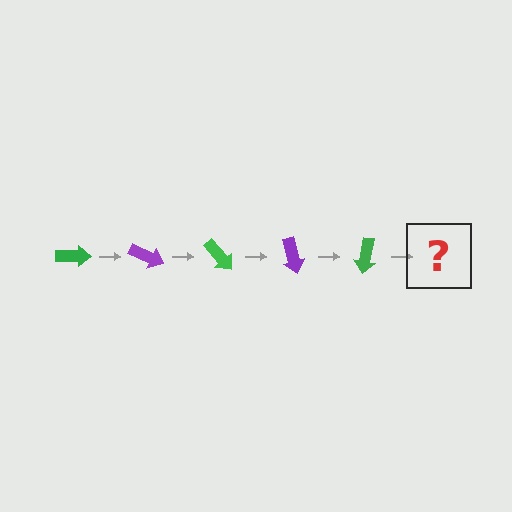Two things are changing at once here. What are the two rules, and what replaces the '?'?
The two rules are that it rotates 25 degrees each step and the color cycles through green and purple. The '?' should be a purple arrow, rotated 125 degrees from the start.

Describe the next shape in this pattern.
It should be a purple arrow, rotated 125 degrees from the start.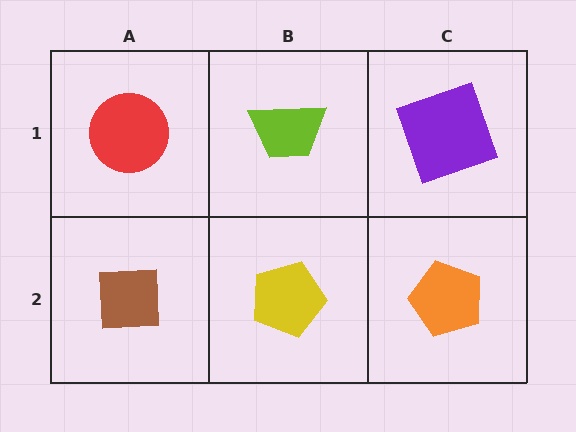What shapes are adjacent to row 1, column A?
A brown square (row 2, column A), a lime trapezoid (row 1, column B).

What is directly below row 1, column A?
A brown square.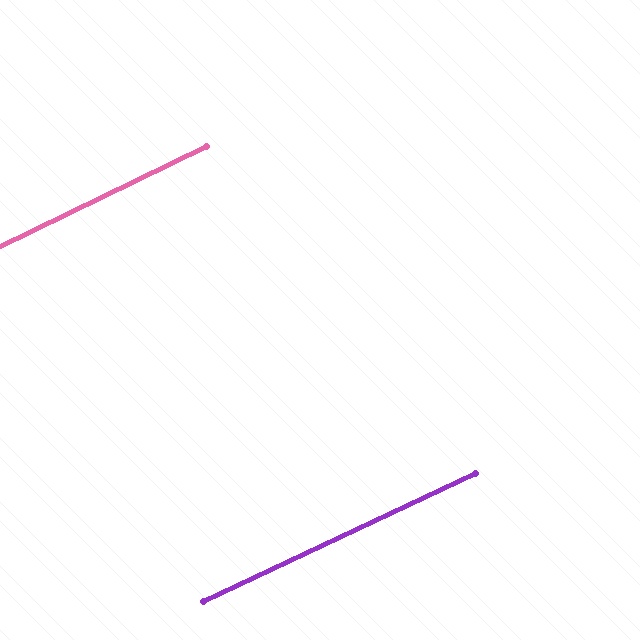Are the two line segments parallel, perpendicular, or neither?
Parallel — their directions differ by only 0.6°.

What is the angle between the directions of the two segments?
Approximately 1 degree.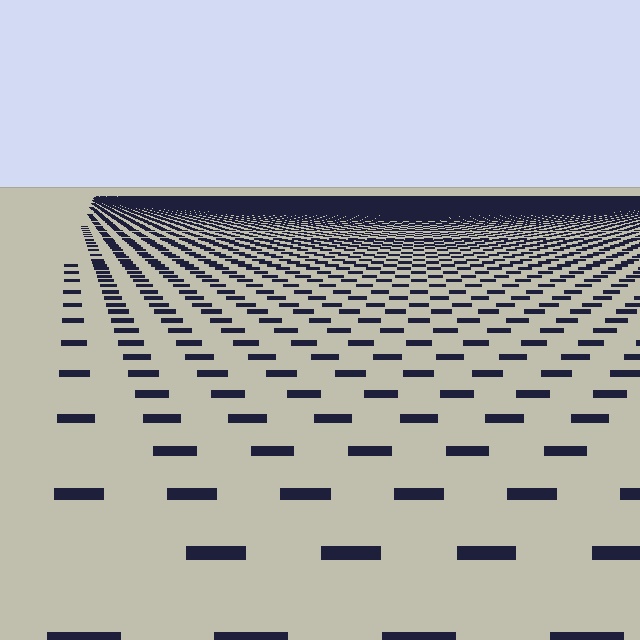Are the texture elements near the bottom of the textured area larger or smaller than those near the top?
Larger. Near the bottom, elements are closer to the viewer and appear at a bigger on-screen size.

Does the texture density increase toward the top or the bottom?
Density increases toward the top.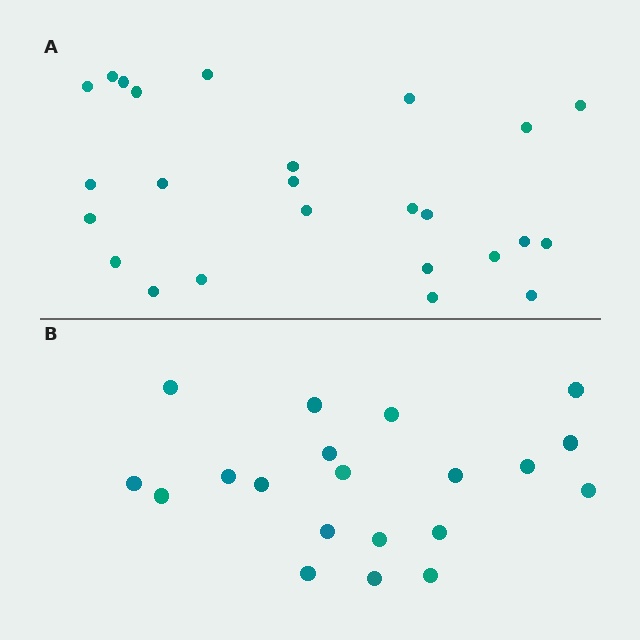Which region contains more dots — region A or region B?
Region A (the top region) has more dots.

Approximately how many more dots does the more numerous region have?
Region A has about 5 more dots than region B.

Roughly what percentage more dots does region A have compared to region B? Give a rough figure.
About 25% more.